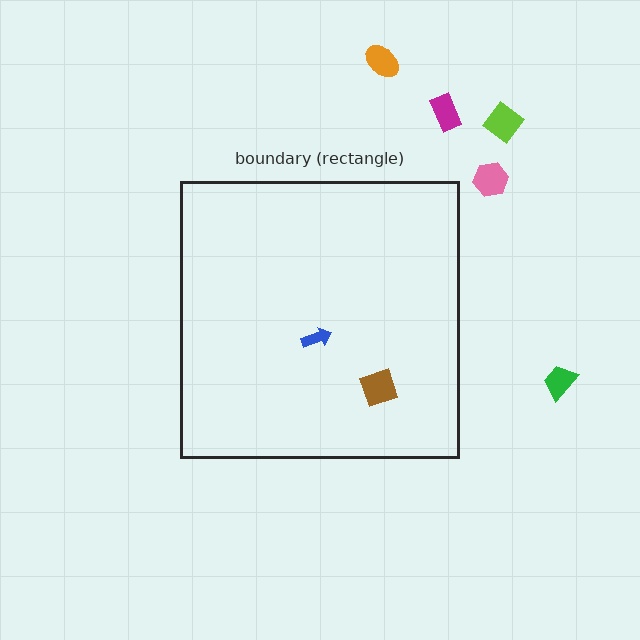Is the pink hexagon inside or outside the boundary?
Outside.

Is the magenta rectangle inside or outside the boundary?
Outside.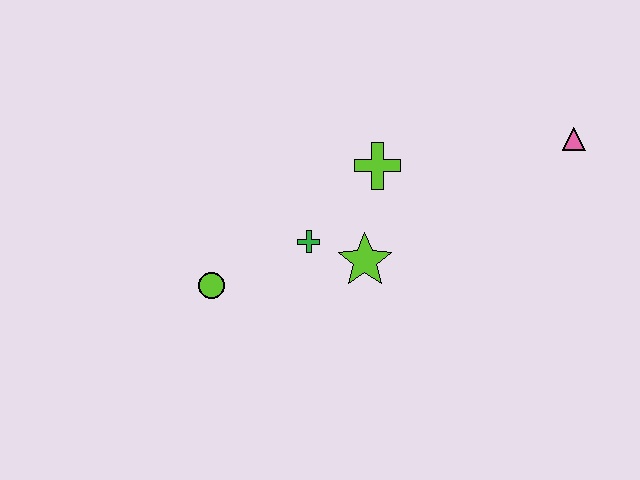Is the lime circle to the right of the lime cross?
No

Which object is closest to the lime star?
The green cross is closest to the lime star.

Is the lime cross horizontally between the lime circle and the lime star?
No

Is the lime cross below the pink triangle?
Yes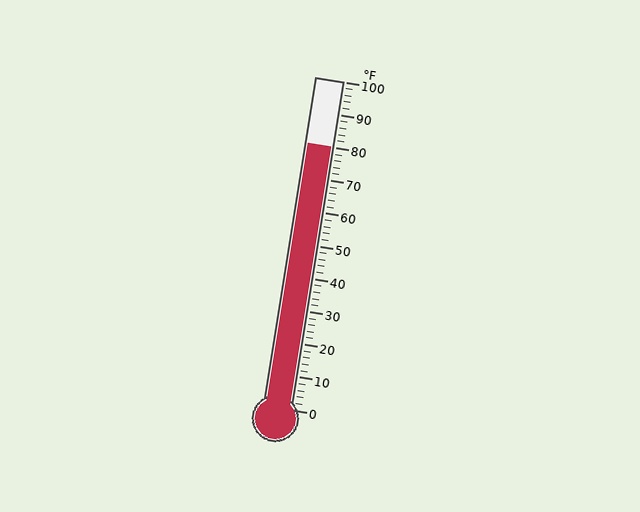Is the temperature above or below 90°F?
The temperature is below 90°F.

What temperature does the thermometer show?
The thermometer shows approximately 80°F.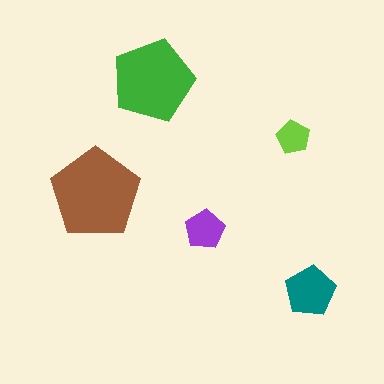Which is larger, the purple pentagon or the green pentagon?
The green one.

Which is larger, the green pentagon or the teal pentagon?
The green one.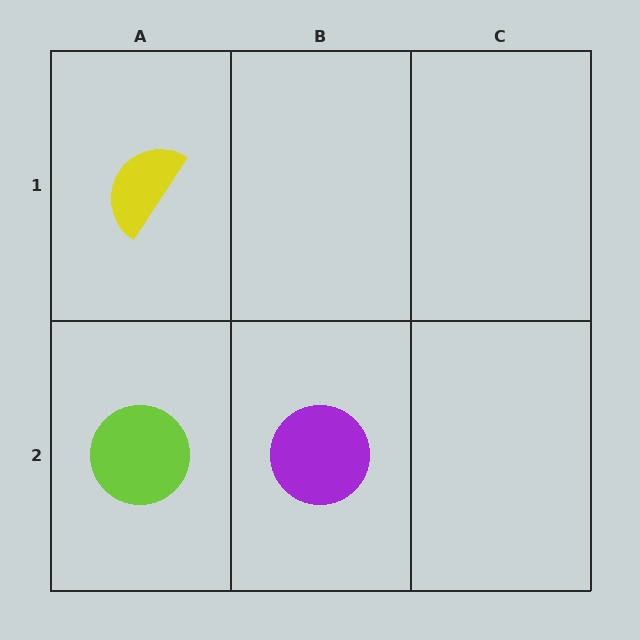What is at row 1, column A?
A yellow semicircle.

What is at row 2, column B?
A purple circle.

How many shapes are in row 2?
2 shapes.